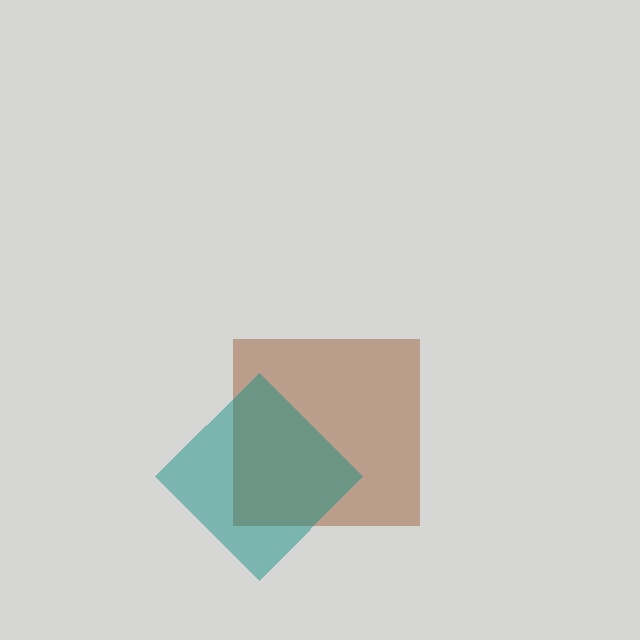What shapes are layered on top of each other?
The layered shapes are: a brown square, a teal diamond.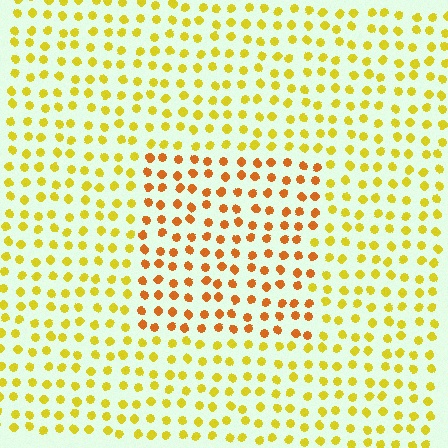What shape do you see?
I see a rectangle.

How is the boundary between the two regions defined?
The boundary is defined purely by a slight shift in hue (about 33 degrees). Spacing, size, and orientation are identical on both sides.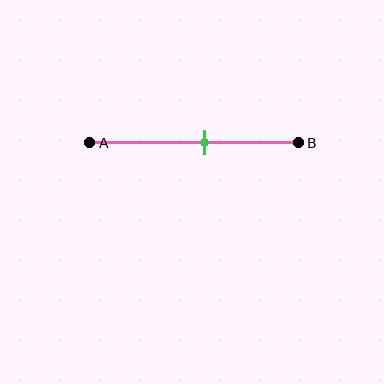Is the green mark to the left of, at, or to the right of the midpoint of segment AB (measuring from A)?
The green mark is to the right of the midpoint of segment AB.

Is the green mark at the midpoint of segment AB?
No, the mark is at about 55% from A, not at the 50% midpoint.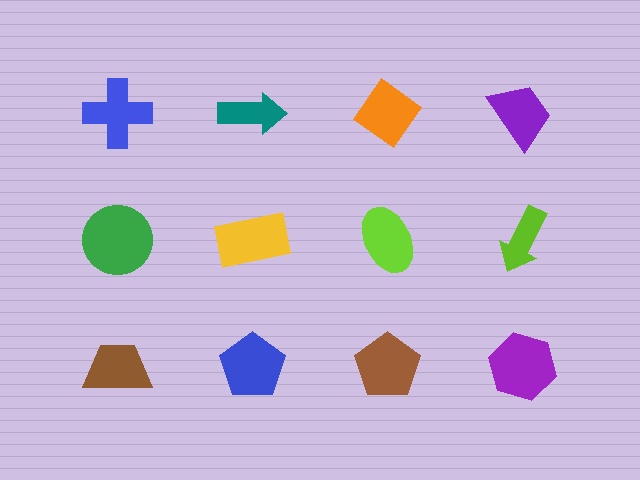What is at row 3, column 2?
A blue pentagon.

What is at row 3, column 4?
A purple hexagon.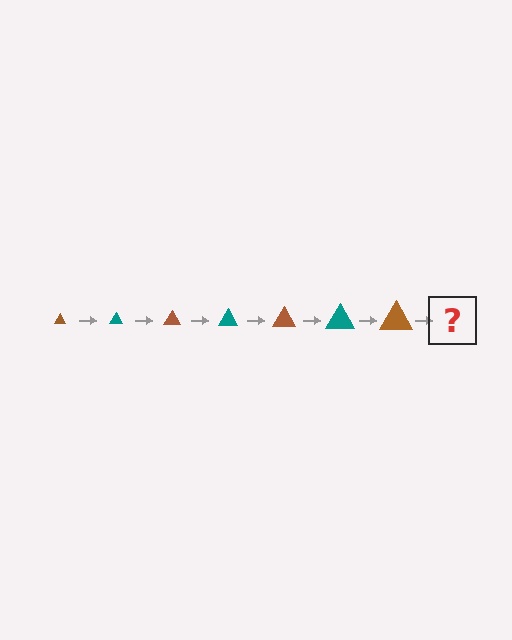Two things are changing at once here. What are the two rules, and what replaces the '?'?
The two rules are that the triangle grows larger each step and the color cycles through brown and teal. The '?' should be a teal triangle, larger than the previous one.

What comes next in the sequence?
The next element should be a teal triangle, larger than the previous one.